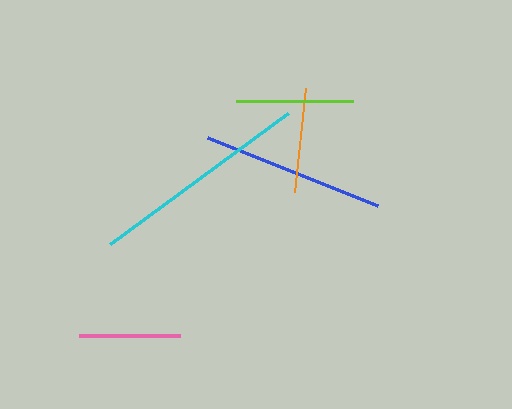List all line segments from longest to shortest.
From longest to shortest: cyan, blue, lime, orange, pink.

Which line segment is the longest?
The cyan line is the longest at approximately 221 pixels.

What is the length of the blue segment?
The blue segment is approximately 184 pixels long.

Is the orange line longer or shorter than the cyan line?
The cyan line is longer than the orange line.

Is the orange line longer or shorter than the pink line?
The orange line is longer than the pink line.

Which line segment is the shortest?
The pink line is the shortest at approximately 102 pixels.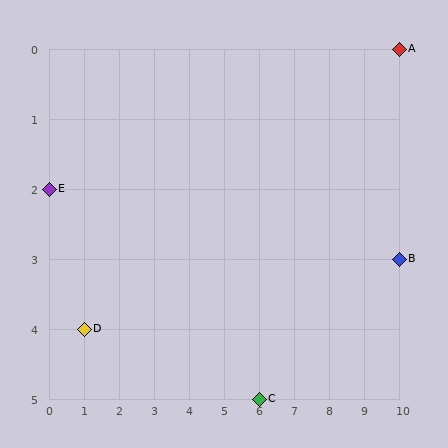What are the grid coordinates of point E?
Point E is at grid coordinates (0, 2).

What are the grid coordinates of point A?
Point A is at grid coordinates (10, 0).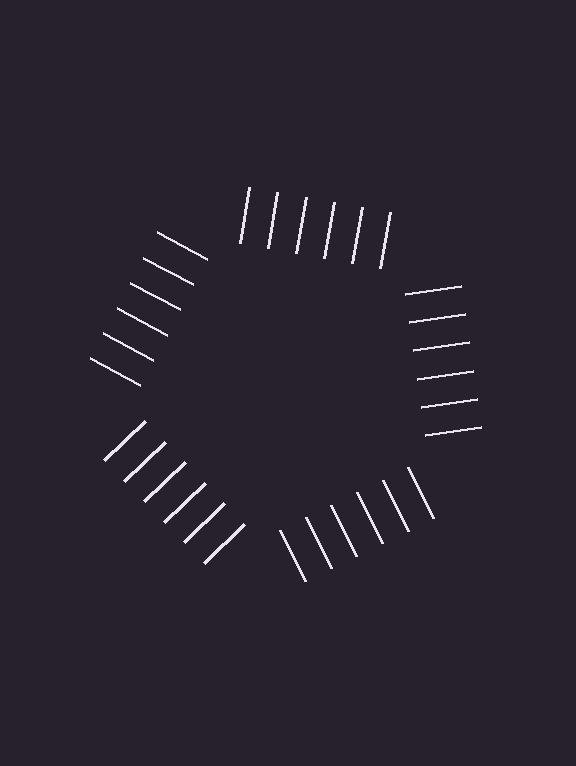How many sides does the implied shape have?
5 sides — the line-ends trace a pentagon.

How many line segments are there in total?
30 — 6 along each of the 5 edges.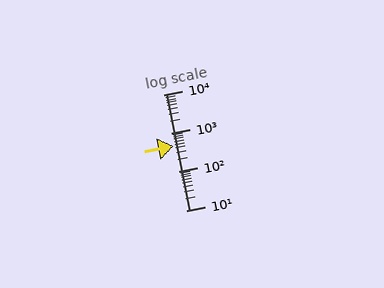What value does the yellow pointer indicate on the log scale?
The pointer indicates approximately 460.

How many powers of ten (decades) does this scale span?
The scale spans 3 decades, from 10 to 10000.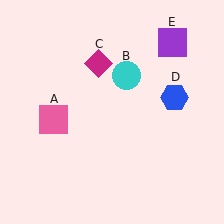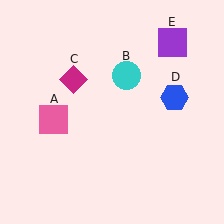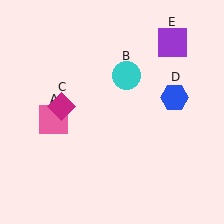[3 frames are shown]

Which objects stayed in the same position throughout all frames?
Pink square (object A) and cyan circle (object B) and blue hexagon (object D) and purple square (object E) remained stationary.